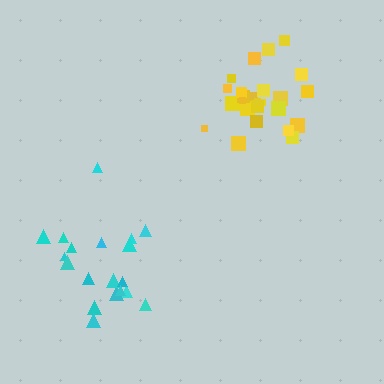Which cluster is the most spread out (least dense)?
Cyan.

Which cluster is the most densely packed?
Yellow.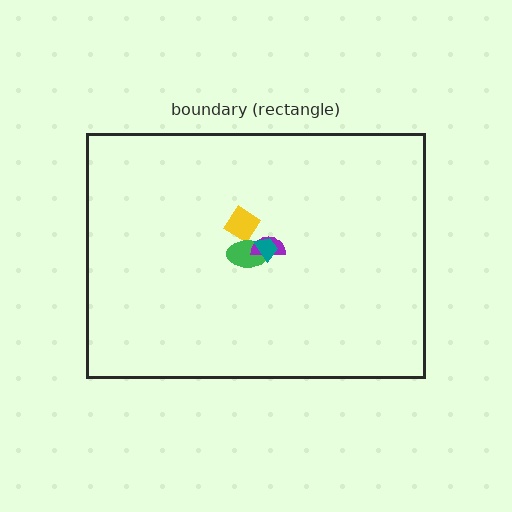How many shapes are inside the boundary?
4 inside, 0 outside.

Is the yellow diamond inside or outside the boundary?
Inside.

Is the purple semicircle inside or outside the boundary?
Inside.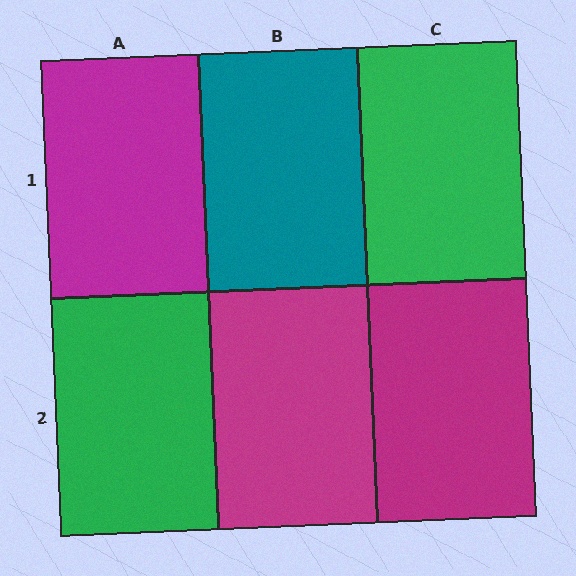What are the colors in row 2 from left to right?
Green, magenta, magenta.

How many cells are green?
2 cells are green.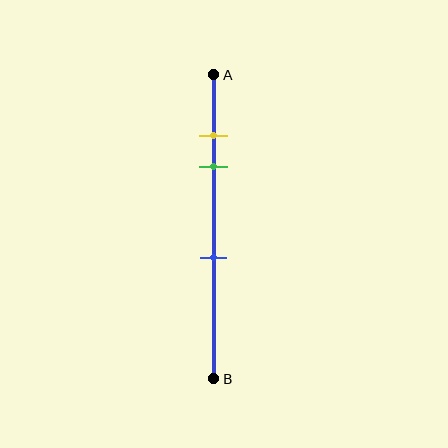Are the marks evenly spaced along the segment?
No, the marks are not evenly spaced.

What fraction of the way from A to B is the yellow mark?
The yellow mark is approximately 20% (0.2) of the way from A to B.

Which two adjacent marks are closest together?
The yellow and green marks are the closest adjacent pair.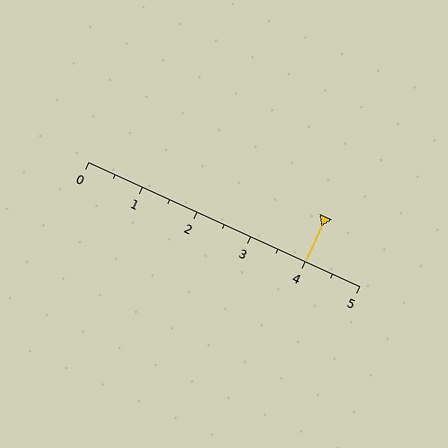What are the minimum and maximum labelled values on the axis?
The axis runs from 0 to 5.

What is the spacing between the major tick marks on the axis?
The major ticks are spaced 1 apart.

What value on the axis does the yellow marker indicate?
The marker indicates approximately 4.